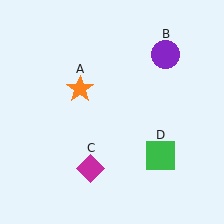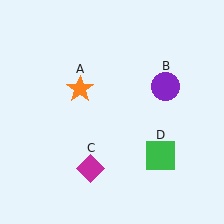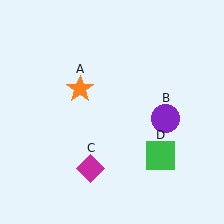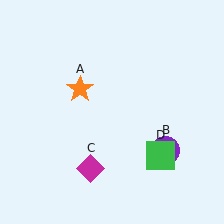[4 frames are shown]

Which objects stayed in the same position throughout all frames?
Orange star (object A) and magenta diamond (object C) and green square (object D) remained stationary.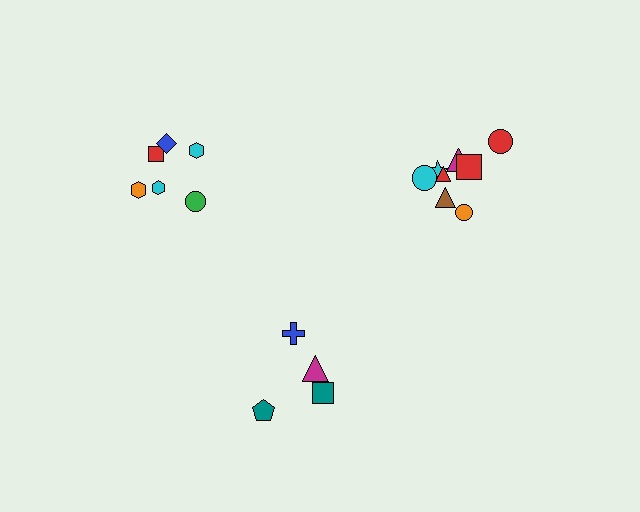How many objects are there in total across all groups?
There are 18 objects.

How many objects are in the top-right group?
There are 8 objects.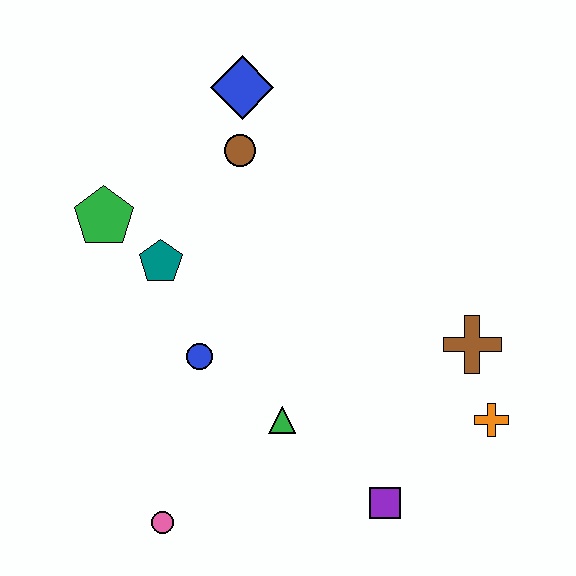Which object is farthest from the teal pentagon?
The orange cross is farthest from the teal pentagon.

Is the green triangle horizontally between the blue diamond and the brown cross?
Yes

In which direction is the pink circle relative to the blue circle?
The pink circle is below the blue circle.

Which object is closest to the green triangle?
The blue circle is closest to the green triangle.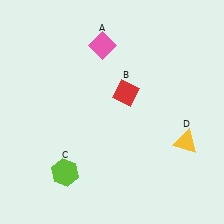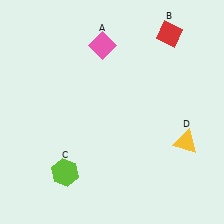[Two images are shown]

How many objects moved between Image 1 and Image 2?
1 object moved between the two images.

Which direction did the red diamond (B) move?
The red diamond (B) moved up.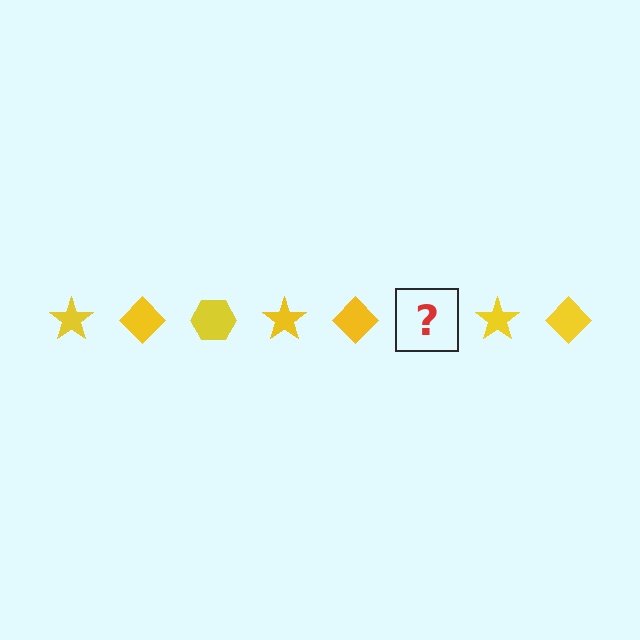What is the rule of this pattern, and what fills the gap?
The rule is that the pattern cycles through star, diamond, hexagon shapes in yellow. The gap should be filled with a yellow hexagon.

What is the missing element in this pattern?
The missing element is a yellow hexagon.